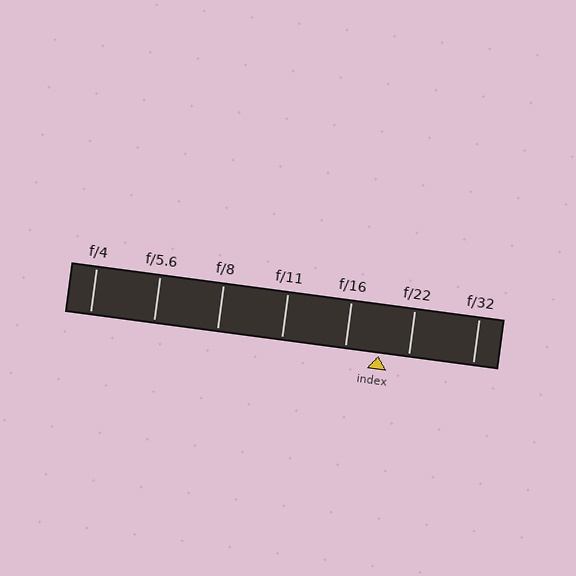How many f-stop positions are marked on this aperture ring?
There are 7 f-stop positions marked.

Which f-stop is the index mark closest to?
The index mark is closest to f/22.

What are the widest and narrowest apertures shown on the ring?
The widest aperture shown is f/4 and the narrowest is f/32.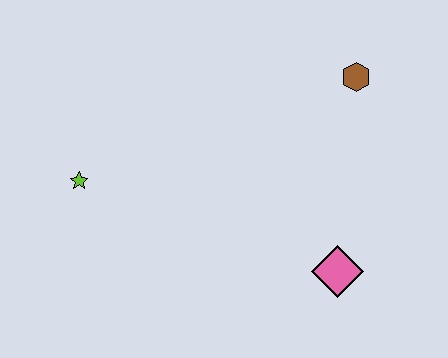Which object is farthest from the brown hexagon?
The lime star is farthest from the brown hexagon.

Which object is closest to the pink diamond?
The brown hexagon is closest to the pink diamond.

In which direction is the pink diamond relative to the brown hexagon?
The pink diamond is below the brown hexagon.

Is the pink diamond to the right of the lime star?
Yes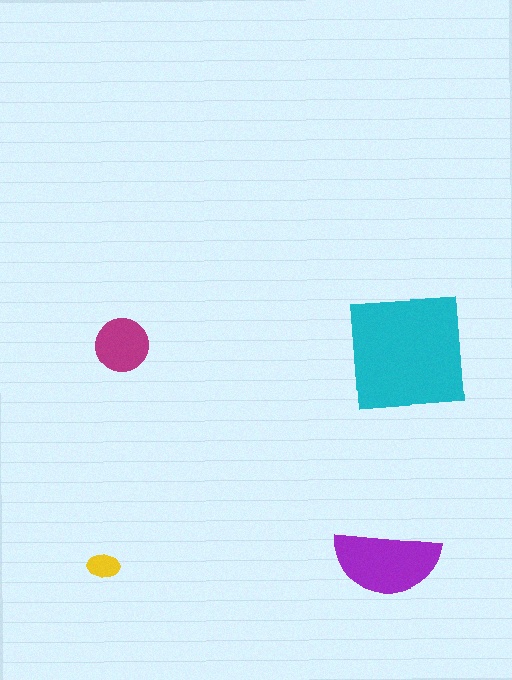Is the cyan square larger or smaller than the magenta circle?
Larger.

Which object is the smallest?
The yellow ellipse.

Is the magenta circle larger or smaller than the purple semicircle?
Smaller.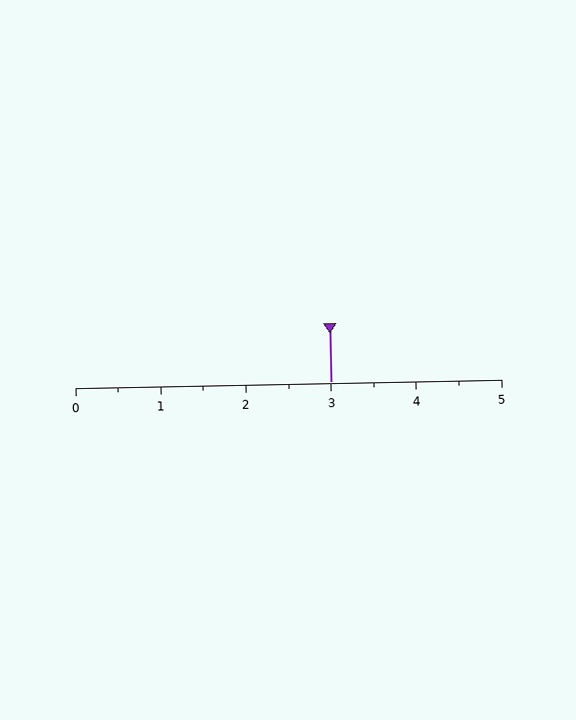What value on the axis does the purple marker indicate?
The marker indicates approximately 3.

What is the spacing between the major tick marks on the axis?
The major ticks are spaced 1 apart.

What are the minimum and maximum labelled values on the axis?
The axis runs from 0 to 5.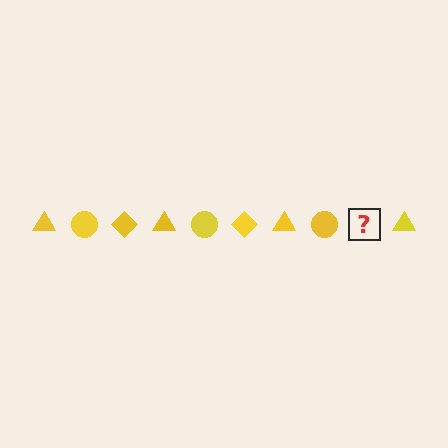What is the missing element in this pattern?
The missing element is a yellow diamond.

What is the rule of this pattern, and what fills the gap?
The rule is that the pattern cycles through triangle, circle, diamond shapes in yellow. The gap should be filled with a yellow diamond.